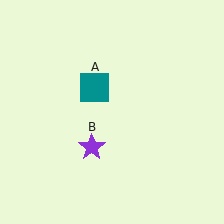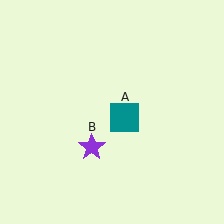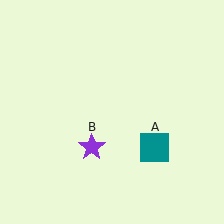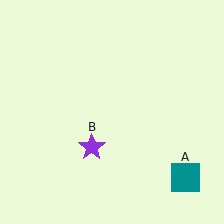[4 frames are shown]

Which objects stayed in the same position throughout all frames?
Purple star (object B) remained stationary.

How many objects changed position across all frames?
1 object changed position: teal square (object A).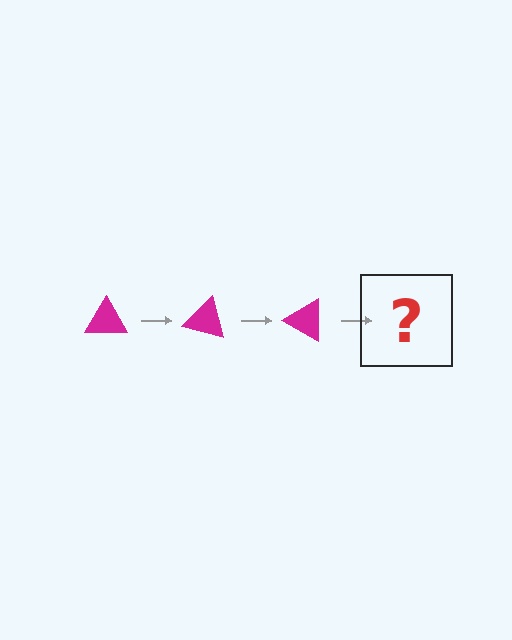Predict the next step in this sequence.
The next step is a magenta triangle rotated 45 degrees.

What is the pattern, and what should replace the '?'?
The pattern is that the triangle rotates 15 degrees each step. The '?' should be a magenta triangle rotated 45 degrees.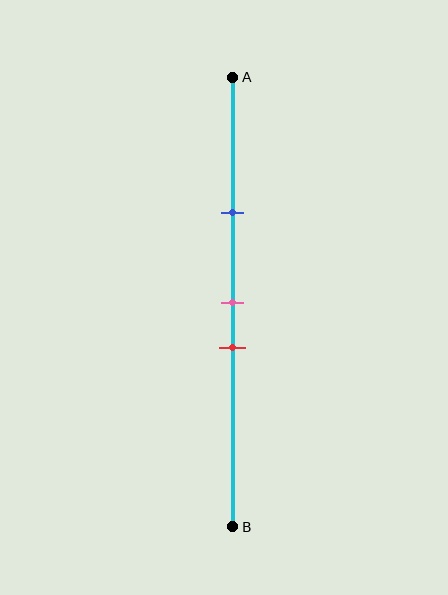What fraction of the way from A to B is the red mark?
The red mark is approximately 60% (0.6) of the way from A to B.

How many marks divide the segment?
There are 3 marks dividing the segment.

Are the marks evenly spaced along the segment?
No, the marks are not evenly spaced.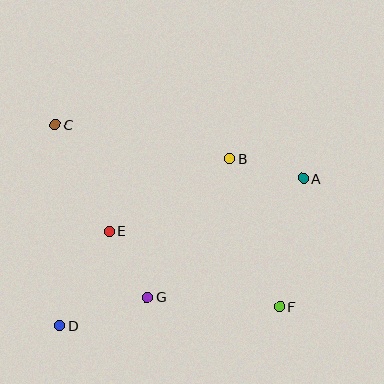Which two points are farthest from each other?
Points C and F are farthest from each other.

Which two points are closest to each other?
Points A and B are closest to each other.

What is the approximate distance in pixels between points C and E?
The distance between C and E is approximately 119 pixels.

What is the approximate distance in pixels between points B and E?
The distance between B and E is approximately 141 pixels.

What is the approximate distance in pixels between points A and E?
The distance between A and E is approximately 202 pixels.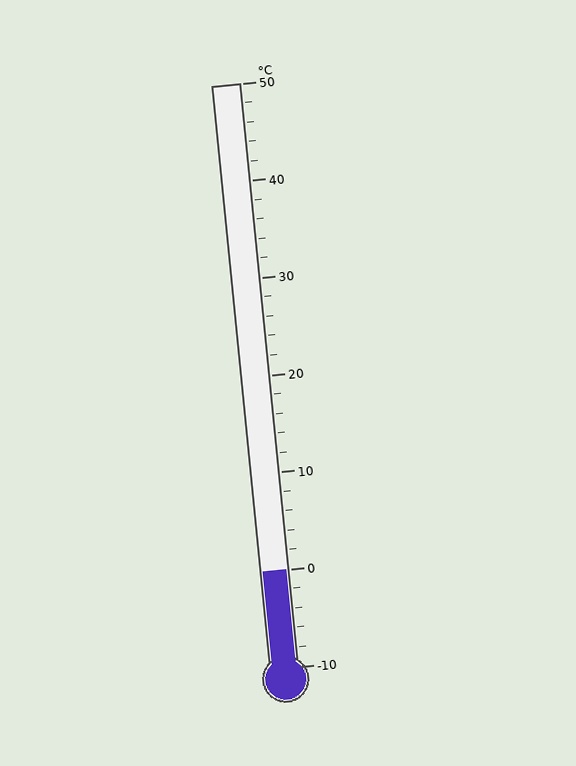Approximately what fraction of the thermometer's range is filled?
The thermometer is filled to approximately 15% of its range.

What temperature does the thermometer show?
The thermometer shows approximately 0°C.